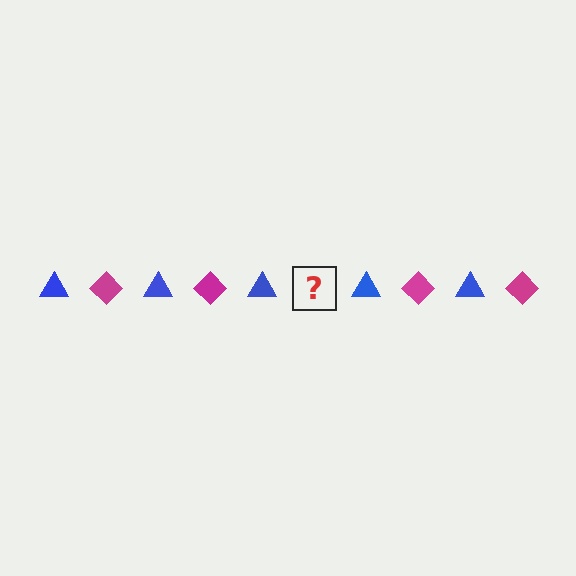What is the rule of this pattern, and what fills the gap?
The rule is that the pattern alternates between blue triangle and magenta diamond. The gap should be filled with a magenta diamond.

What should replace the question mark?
The question mark should be replaced with a magenta diamond.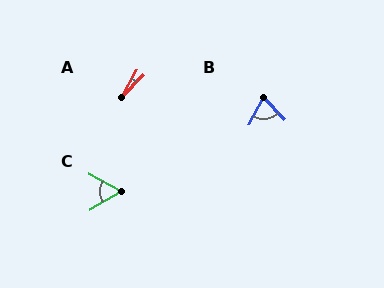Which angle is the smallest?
A, at approximately 15 degrees.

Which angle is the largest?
B, at approximately 73 degrees.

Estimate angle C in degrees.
Approximately 59 degrees.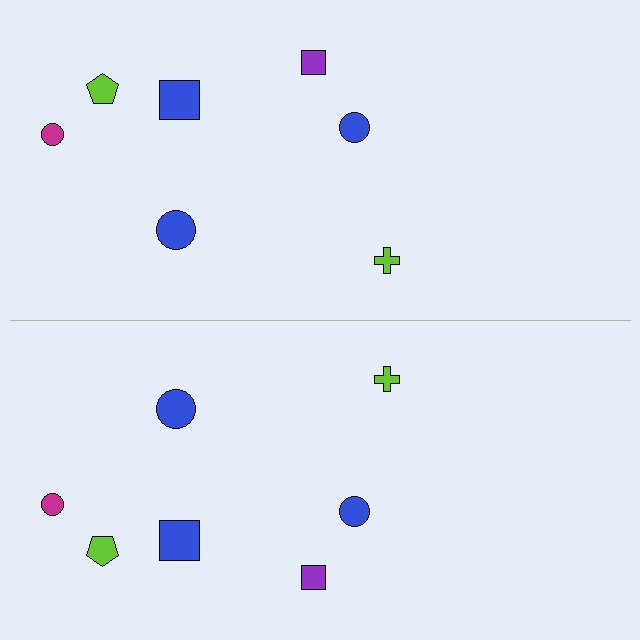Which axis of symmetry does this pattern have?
The pattern has a horizontal axis of symmetry running through the center of the image.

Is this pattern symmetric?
Yes, this pattern has bilateral (reflection) symmetry.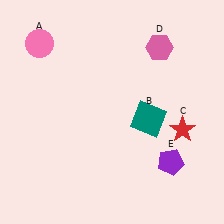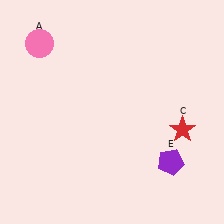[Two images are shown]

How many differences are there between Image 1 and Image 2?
There are 2 differences between the two images.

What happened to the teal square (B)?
The teal square (B) was removed in Image 2. It was in the bottom-right area of Image 1.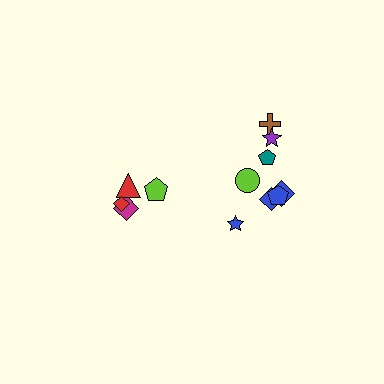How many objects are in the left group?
There are 4 objects.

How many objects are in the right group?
There are 8 objects.